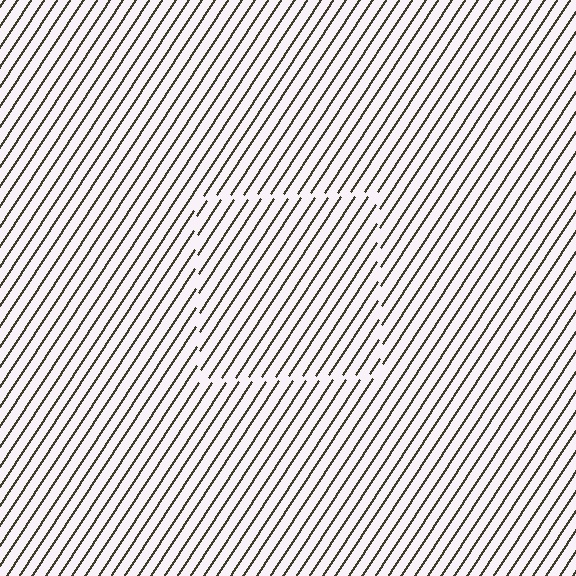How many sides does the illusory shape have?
4 sides — the line-ends trace a square.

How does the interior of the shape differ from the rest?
The interior of the shape contains the same grating, shifted by half a period — the contour is defined by the phase discontinuity where line-ends from the inner and outer gratings abut.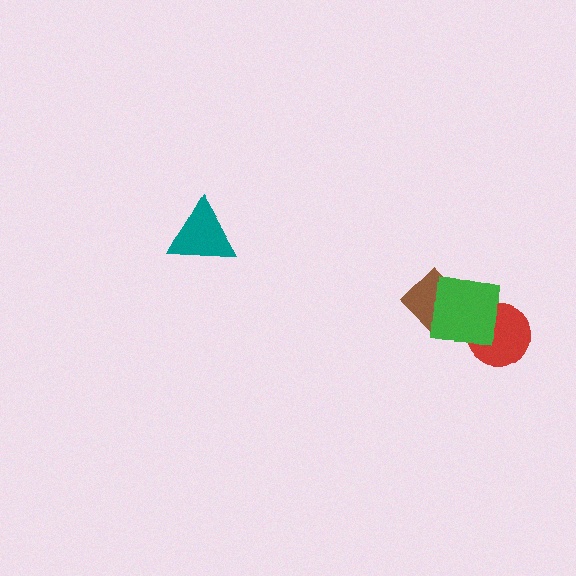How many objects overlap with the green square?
2 objects overlap with the green square.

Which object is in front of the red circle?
The green square is in front of the red circle.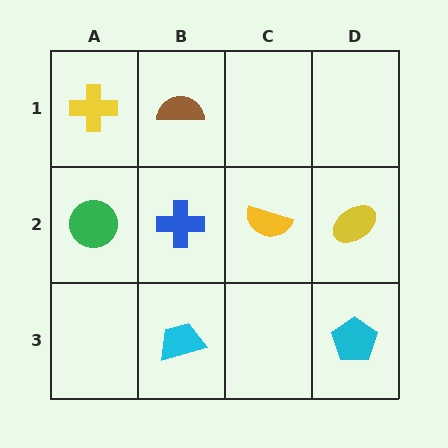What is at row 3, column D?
A cyan pentagon.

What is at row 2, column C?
A yellow semicircle.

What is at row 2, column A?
A green circle.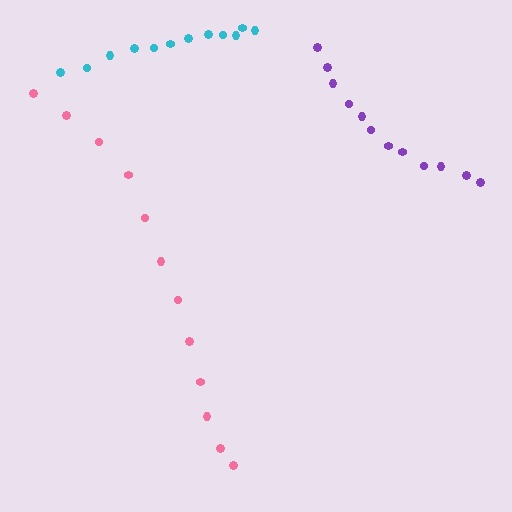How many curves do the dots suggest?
There are 3 distinct paths.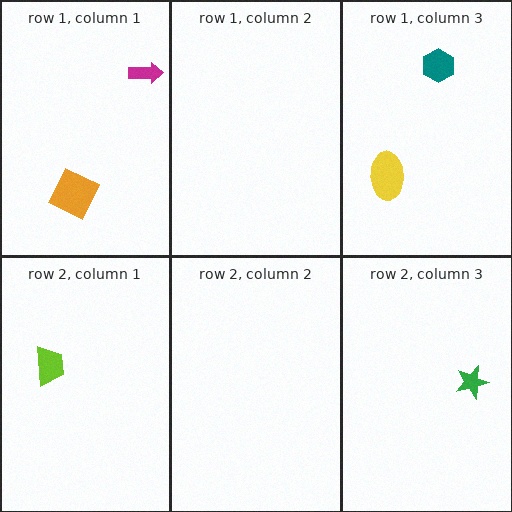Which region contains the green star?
The row 2, column 3 region.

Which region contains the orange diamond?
The row 1, column 1 region.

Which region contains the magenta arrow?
The row 1, column 1 region.